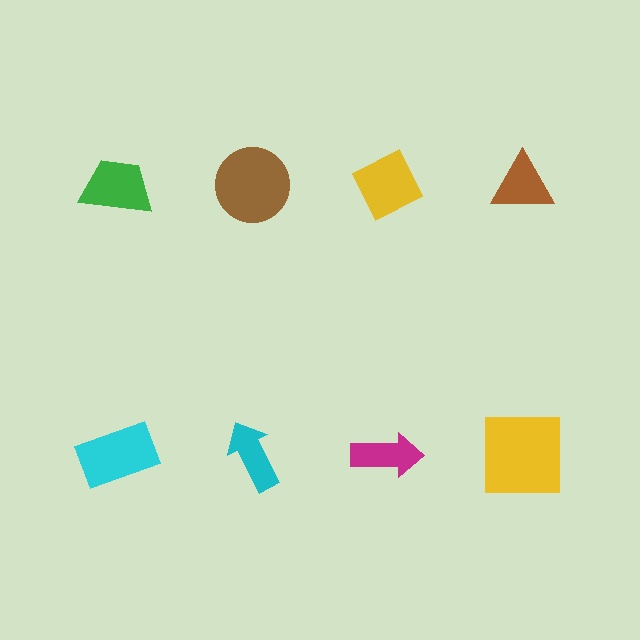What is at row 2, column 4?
A yellow square.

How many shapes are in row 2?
4 shapes.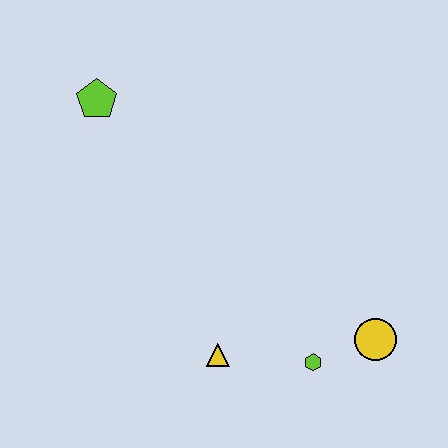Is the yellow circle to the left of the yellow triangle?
No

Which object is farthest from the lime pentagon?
The yellow circle is farthest from the lime pentagon.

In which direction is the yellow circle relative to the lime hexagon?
The yellow circle is to the right of the lime hexagon.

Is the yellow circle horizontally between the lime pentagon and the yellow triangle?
No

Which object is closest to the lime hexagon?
The yellow circle is closest to the lime hexagon.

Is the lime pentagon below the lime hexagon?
No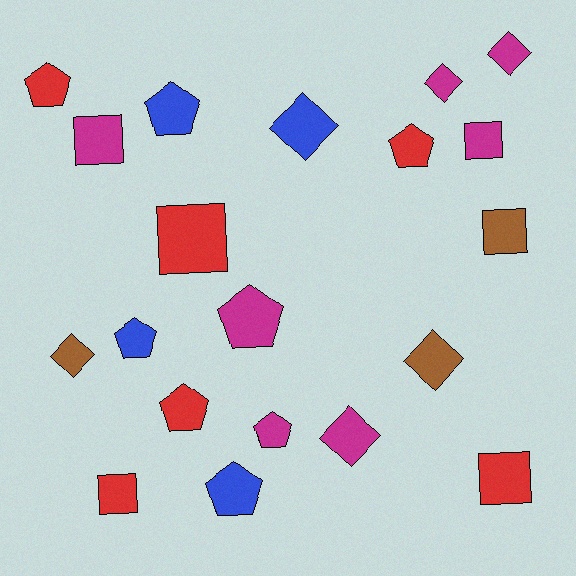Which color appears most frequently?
Magenta, with 7 objects.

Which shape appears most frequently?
Pentagon, with 8 objects.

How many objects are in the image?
There are 20 objects.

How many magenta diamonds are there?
There are 3 magenta diamonds.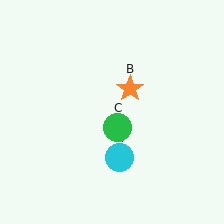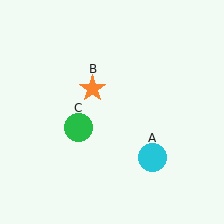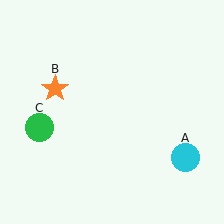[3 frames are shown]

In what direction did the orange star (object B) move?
The orange star (object B) moved left.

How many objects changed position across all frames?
3 objects changed position: cyan circle (object A), orange star (object B), green circle (object C).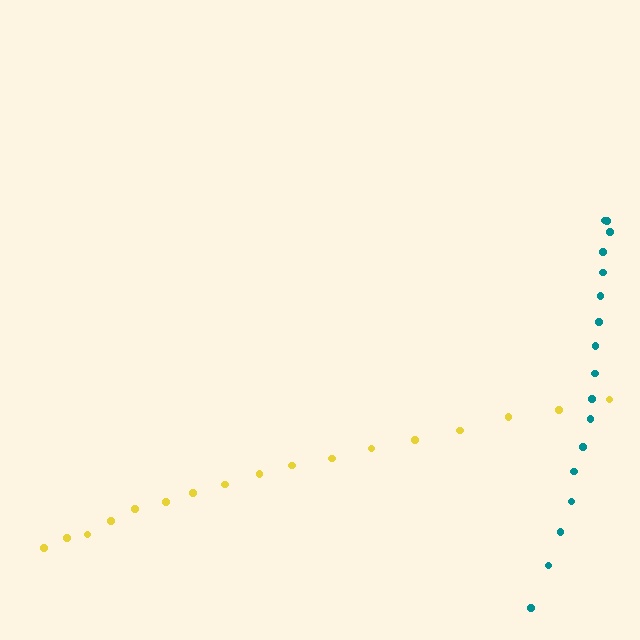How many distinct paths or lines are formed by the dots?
There are 2 distinct paths.